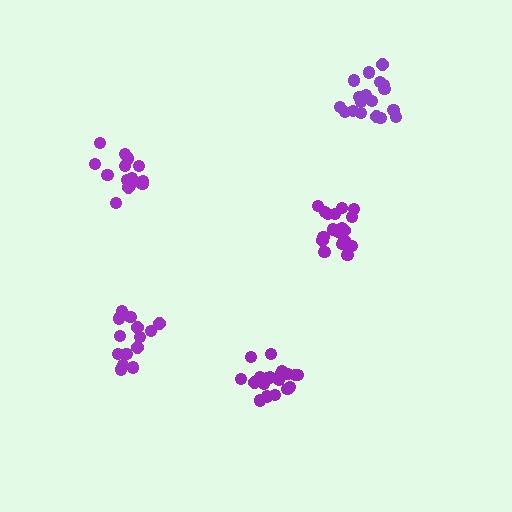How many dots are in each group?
Group 1: 14 dots, Group 2: 20 dots, Group 3: 19 dots, Group 4: 19 dots, Group 5: 14 dots (86 total).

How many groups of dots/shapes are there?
There are 5 groups.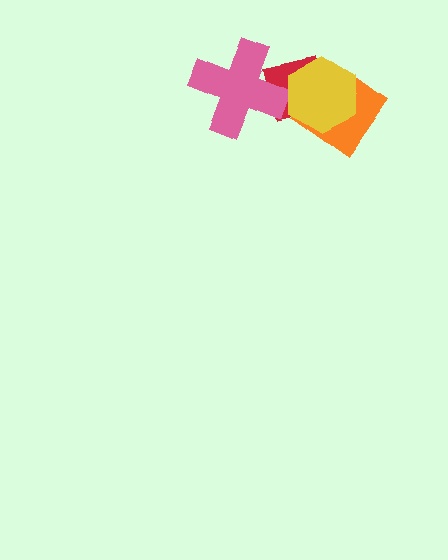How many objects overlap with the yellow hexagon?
2 objects overlap with the yellow hexagon.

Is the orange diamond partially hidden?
Yes, it is partially covered by another shape.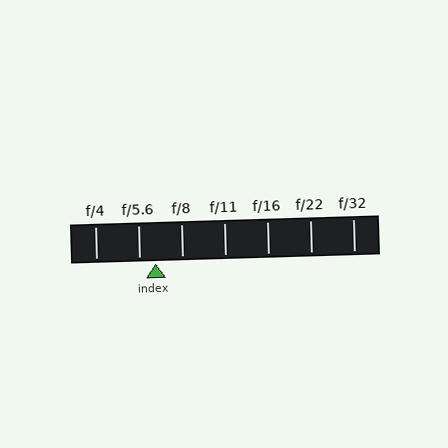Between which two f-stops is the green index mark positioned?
The index mark is between f/5.6 and f/8.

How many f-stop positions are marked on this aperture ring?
There are 7 f-stop positions marked.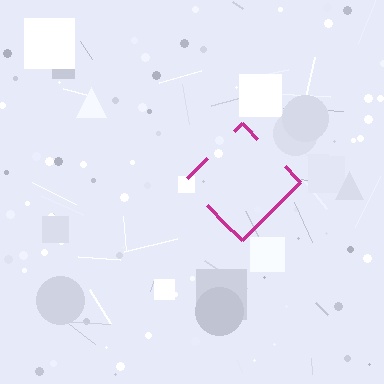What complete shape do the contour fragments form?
The contour fragments form a diamond.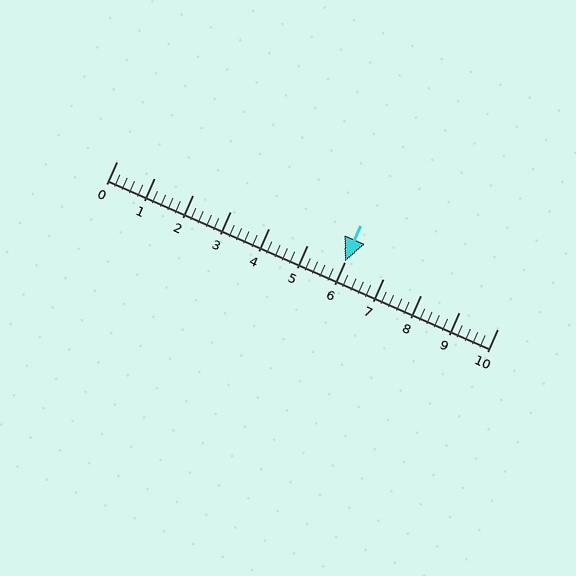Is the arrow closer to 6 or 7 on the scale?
The arrow is closer to 6.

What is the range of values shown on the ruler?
The ruler shows values from 0 to 10.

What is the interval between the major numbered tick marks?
The major tick marks are spaced 1 units apart.